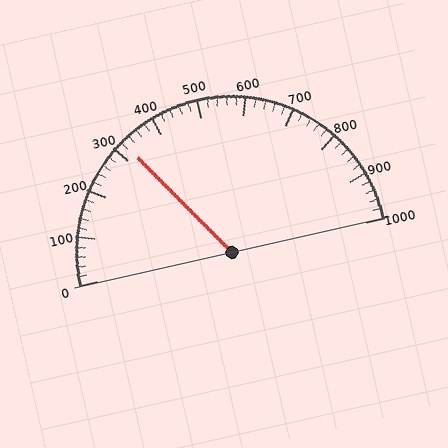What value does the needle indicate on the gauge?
The needle indicates approximately 320.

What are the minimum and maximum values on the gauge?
The gauge ranges from 0 to 1000.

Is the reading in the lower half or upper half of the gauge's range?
The reading is in the lower half of the range (0 to 1000).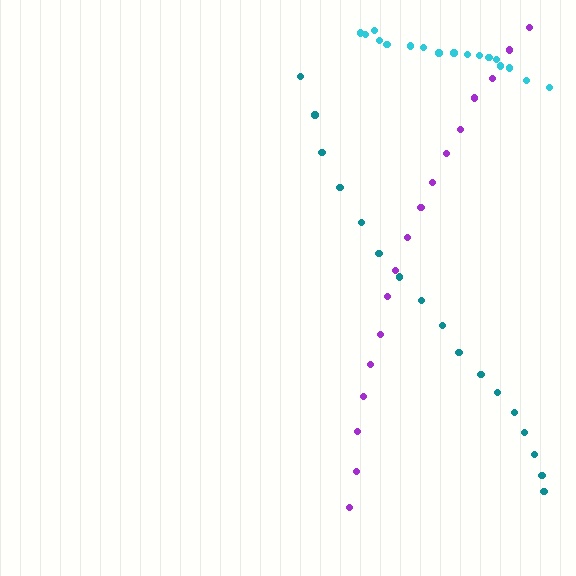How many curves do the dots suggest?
There are 3 distinct paths.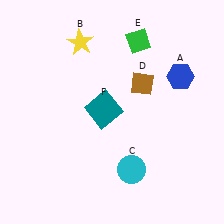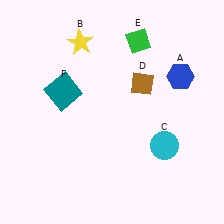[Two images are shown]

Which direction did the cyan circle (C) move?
The cyan circle (C) moved right.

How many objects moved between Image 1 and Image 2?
2 objects moved between the two images.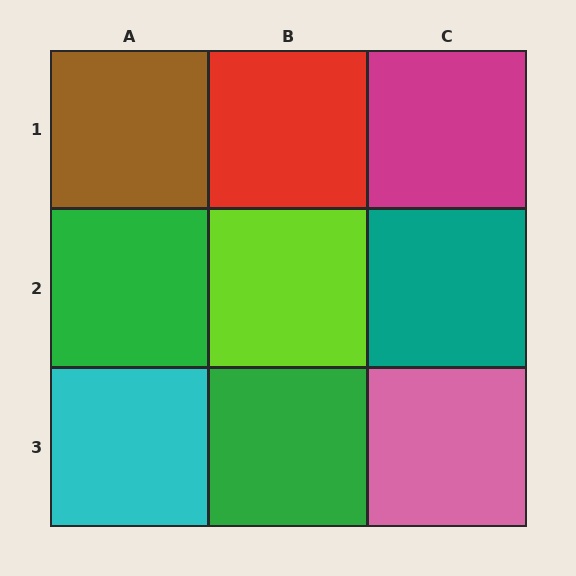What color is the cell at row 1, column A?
Brown.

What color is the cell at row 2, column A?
Green.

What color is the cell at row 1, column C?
Magenta.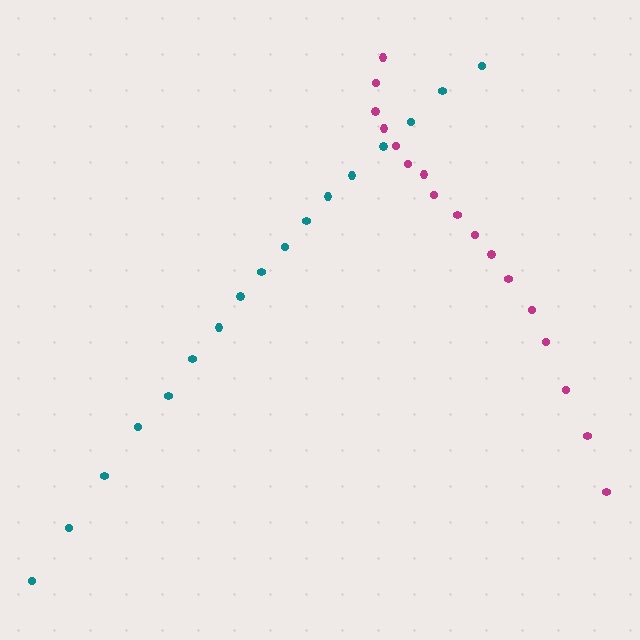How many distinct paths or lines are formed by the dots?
There are 2 distinct paths.